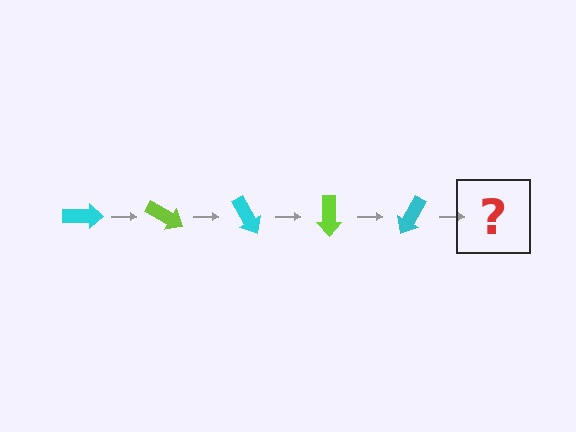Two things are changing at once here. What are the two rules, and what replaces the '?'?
The two rules are that it rotates 30 degrees each step and the color cycles through cyan and lime. The '?' should be a lime arrow, rotated 150 degrees from the start.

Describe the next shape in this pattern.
It should be a lime arrow, rotated 150 degrees from the start.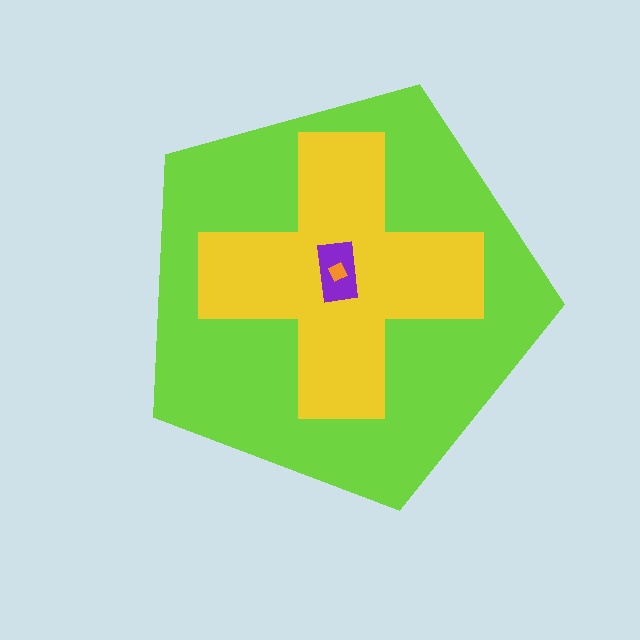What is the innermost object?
The orange square.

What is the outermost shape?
The lime pentagon.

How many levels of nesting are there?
4.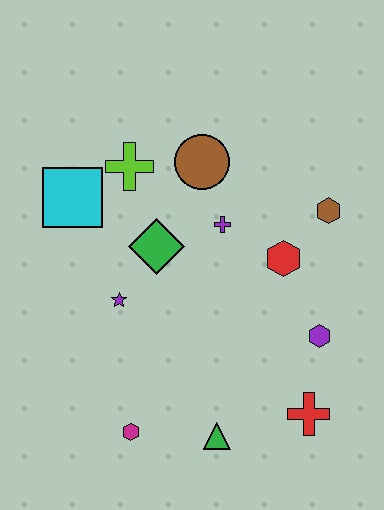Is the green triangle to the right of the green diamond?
Yes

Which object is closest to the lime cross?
The cyan square is closest to the lime cross.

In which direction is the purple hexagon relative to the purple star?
The purple hexagon is to the right of the purple star.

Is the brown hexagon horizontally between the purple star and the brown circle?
No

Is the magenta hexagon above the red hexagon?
No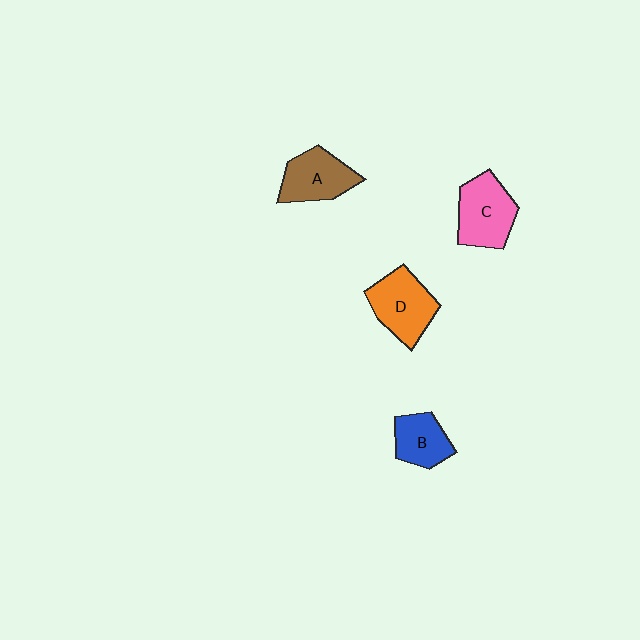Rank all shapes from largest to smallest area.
From largest to smallest: C (pink), D (orange), A (brown), B (blue).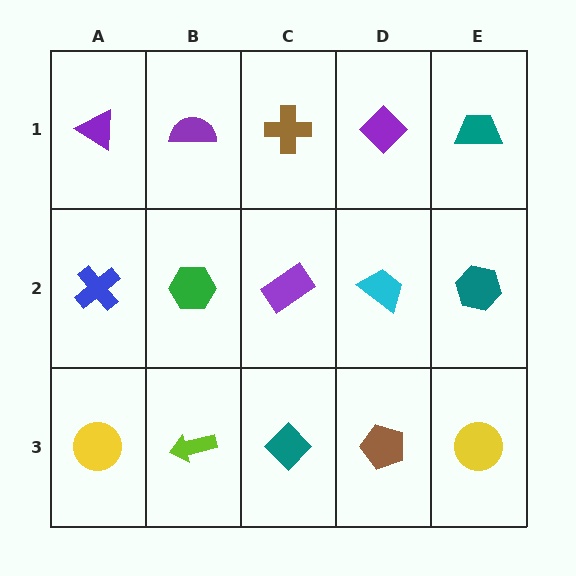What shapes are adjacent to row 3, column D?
A cyan trapezoid (row 2, column D), a teal diamond (row 3, column C), a yellow circle (row 3, column E).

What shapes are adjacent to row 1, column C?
A purple rectangle (row 2, column C), a purple semicircle (row 1, column B), a purple diamond (row 1, column D).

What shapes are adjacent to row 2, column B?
A purple semicircle (row 1, column B), a lime arrow (row 3, column B), a blue cross (row 2, column A), a purple rectangle (row 2, column C).